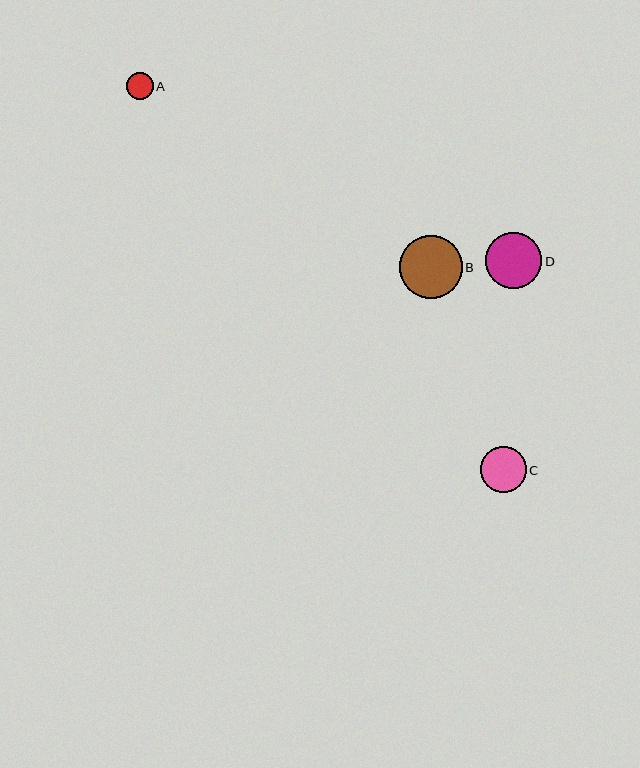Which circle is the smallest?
Circle A is the smallest with a size of approximately 27 pixels.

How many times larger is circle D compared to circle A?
Circle D is approximately 2.1 times the size of circle A.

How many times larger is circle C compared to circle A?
Circle C is approximately 1.7 times the size of circle A.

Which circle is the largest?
Circle B is the largest with a size of approximately 63 pixels.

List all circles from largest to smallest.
From largest to smallest: B, D, C, A.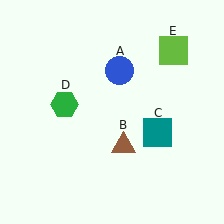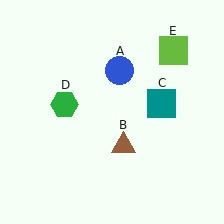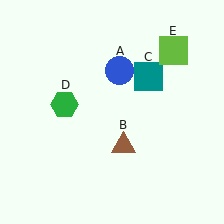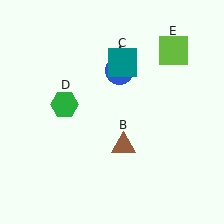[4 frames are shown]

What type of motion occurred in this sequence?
The teal square (object C) rotated counterclockwise around the center of the scene.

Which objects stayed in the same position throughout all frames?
Blue circle (object A) and brown triangle (object B) and green hexagon (object D) and lime square (object E) remained stationary.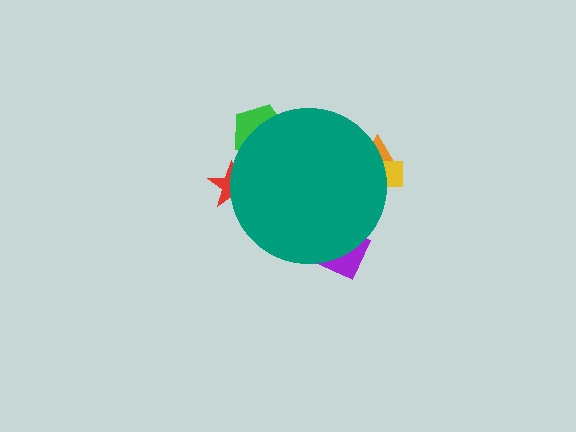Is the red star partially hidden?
Yes, the red star is partially hidden behind the teal circle.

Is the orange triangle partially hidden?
Yes, the orange triangle is partially hidden behind the teal circle.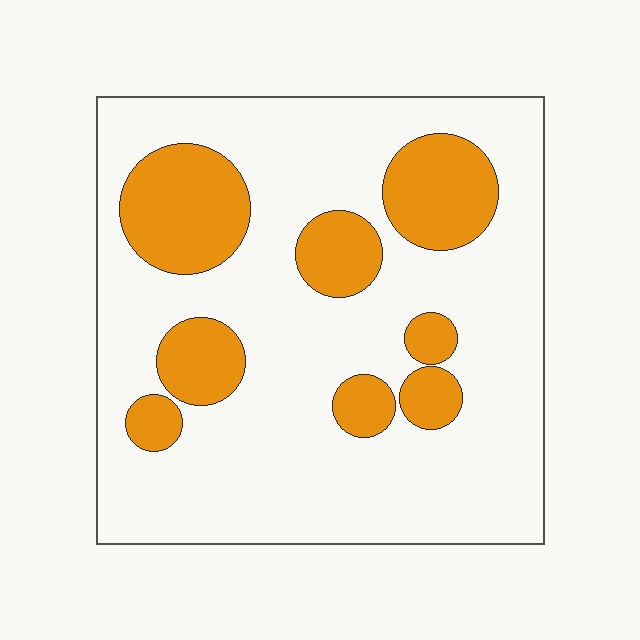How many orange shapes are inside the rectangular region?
8.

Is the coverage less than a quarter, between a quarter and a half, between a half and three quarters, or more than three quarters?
Less than a quarter.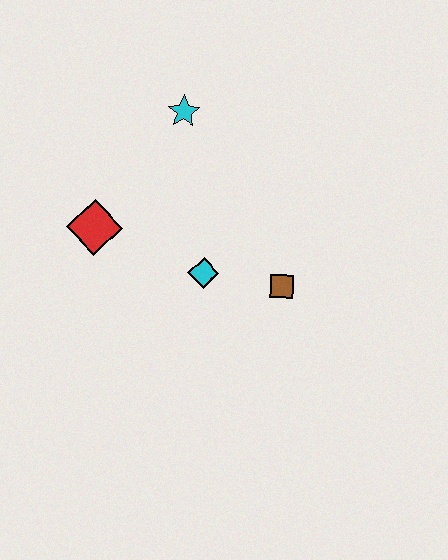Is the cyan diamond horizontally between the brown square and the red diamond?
Yes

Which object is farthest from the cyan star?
The brown square is farthest from the cyan star.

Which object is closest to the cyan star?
The red diamond is closest to the cyan star.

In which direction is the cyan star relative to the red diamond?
The cyan star is above the red diamond.